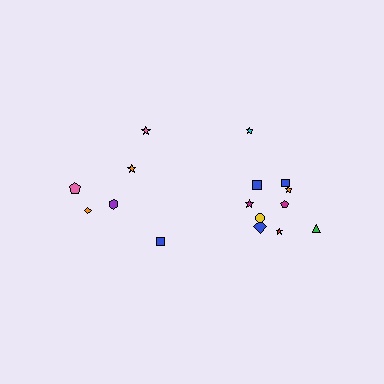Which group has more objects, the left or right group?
The right group.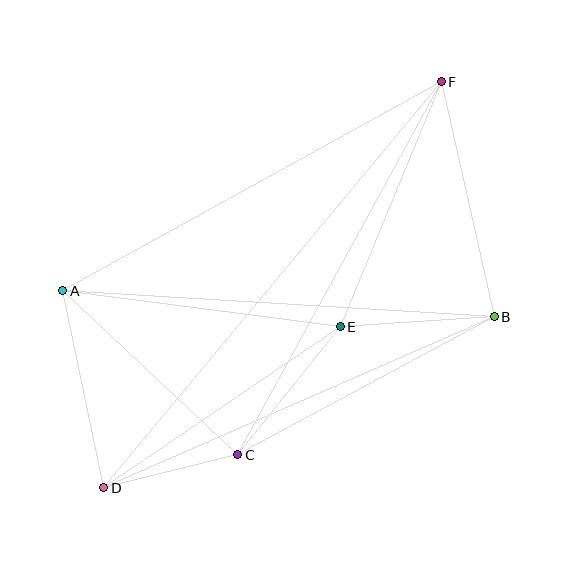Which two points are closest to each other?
Points C and D are closest to each other.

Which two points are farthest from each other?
Points D and F are farthest from each other.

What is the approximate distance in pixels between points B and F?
The distance between B and F is approximately 241 pixels.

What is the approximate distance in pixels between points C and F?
The distance between C and F is approximately 425 pixels.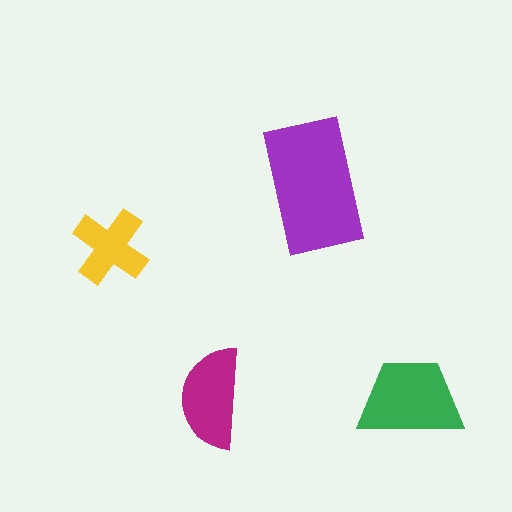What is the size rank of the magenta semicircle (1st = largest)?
3rd.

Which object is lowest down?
The magenta semicircle is bottommost.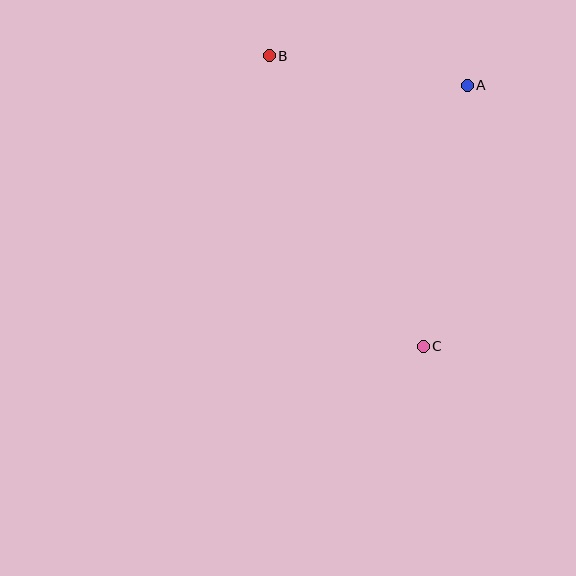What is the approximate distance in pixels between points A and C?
The distance between A and C is approximately 265 pixels.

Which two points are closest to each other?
Points A and B are closest to each other.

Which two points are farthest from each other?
Points B and C are farthest from each other.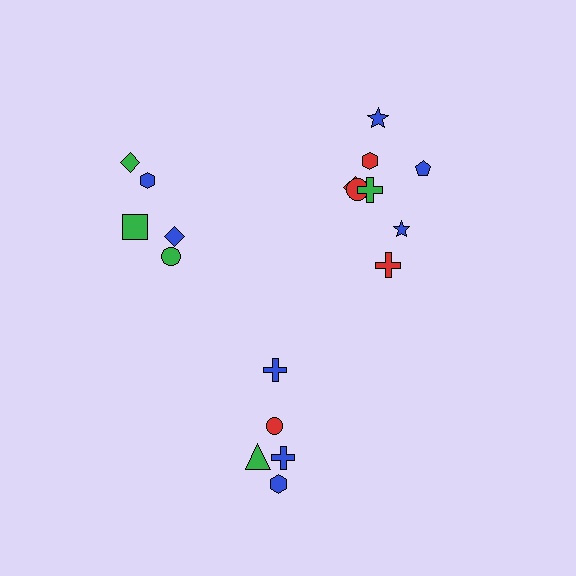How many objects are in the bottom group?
There are 5 objects.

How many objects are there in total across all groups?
There are 18 objects.